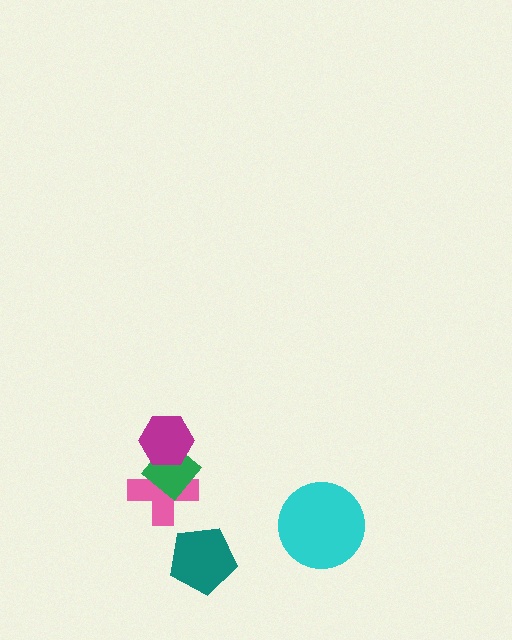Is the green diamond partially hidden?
Yes, it is partially covered by another shape.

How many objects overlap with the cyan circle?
0 objects overlap with the cyan circle.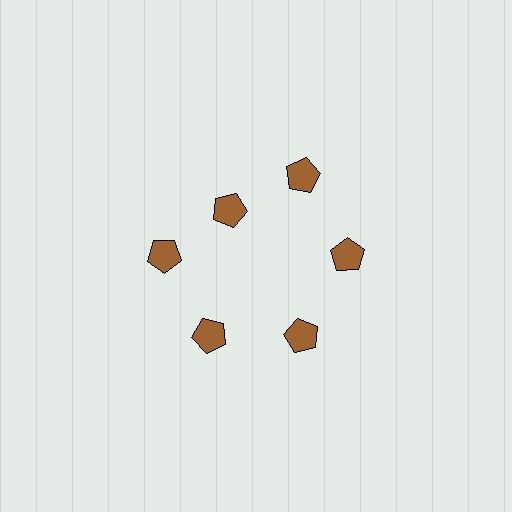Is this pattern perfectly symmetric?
No. The 6 brown pentagons are arranged in a ring, but one element near the 11 o'clock position is pulled inward toward the center, breaking the 6-fold rotational symmetry.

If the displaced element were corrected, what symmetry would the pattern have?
It would have 6-fold rotational symmetry — the pattern would map onto itself every 60 degrees.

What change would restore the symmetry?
The symmetry would be restored by moving it outward, back onto the ring so that all 6 pentagons sit at equal angles and equal distance from the center.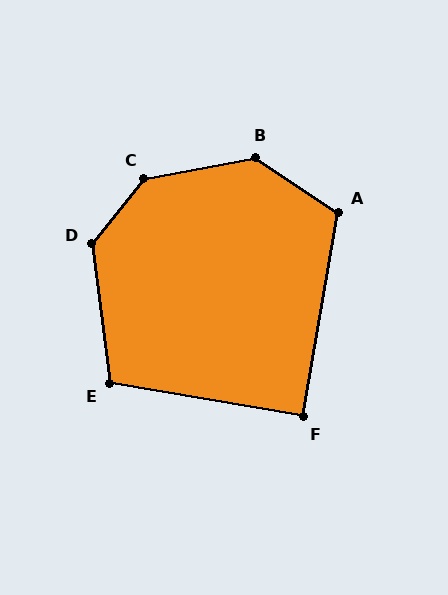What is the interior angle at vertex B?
Approximately 136 degrees (obtuse).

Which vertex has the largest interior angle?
C, at approximately 140 degrees.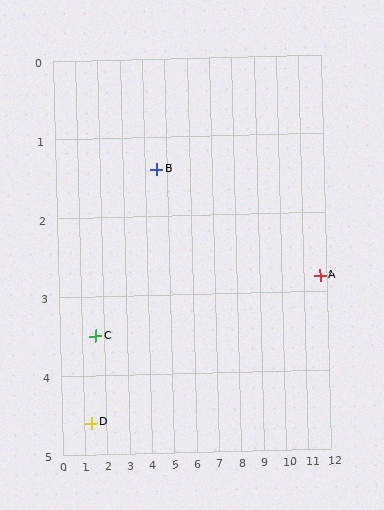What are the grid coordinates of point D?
Point D is at approximately (1.3, 4.6).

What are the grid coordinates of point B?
Point B is at approximately (4.5, 1.4).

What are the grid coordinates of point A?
Point A is at approximately (11.7, 2.8).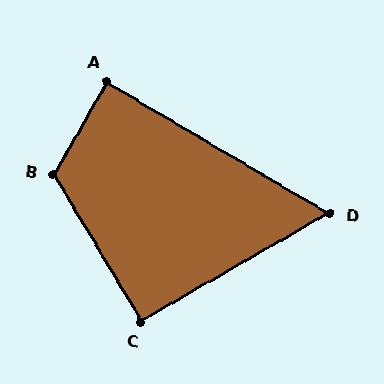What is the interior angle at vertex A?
Approximately 89 degrees (approximately right).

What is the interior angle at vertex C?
Approximately 91 degrees (approximately right).